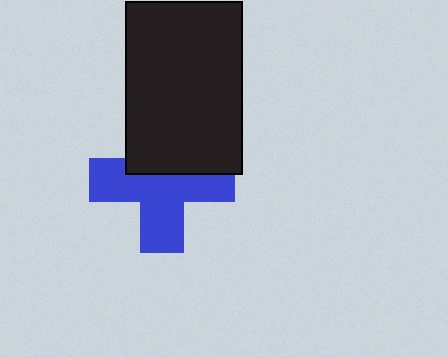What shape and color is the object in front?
The object in front is a black rectangle.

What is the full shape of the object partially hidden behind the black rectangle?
The partially hidden object is a blue cross.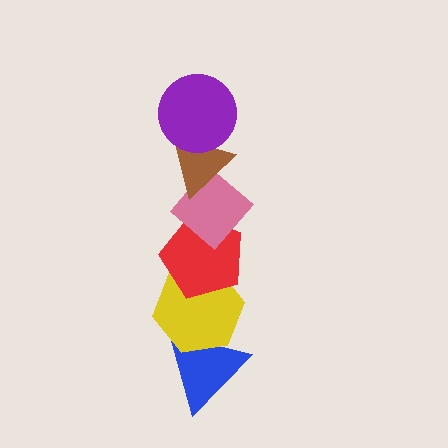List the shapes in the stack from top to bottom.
From top to bottom: the purple circle, the brown triangle, the pink diamond, the red pentagon, the yellow hexagon, the blue triangle.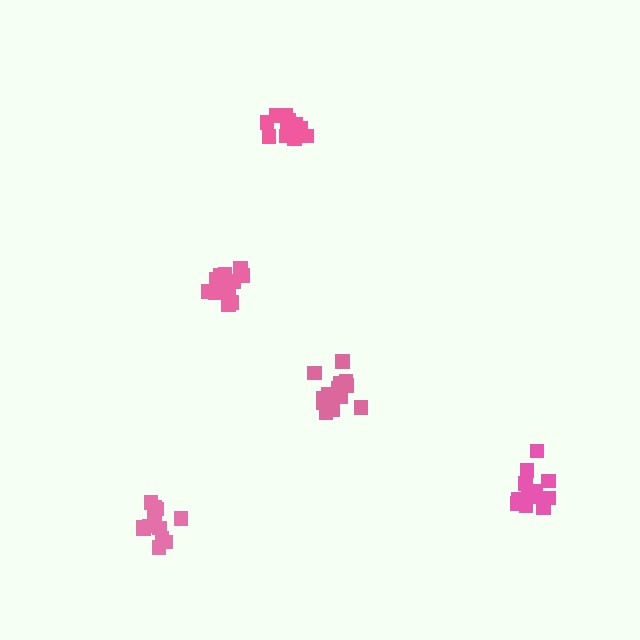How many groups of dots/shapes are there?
There are 5 groups.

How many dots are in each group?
Group 1: 14 dots, Group 2: 13 dots, Group 3: 14 dots, Group 4: 12 dots, Group 5: 13 dots (66 total).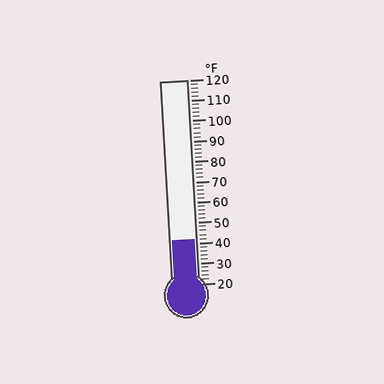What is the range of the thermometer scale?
The thermometer scale ranges from 20°F to 120°F.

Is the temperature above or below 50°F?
The temperature is below 50°F.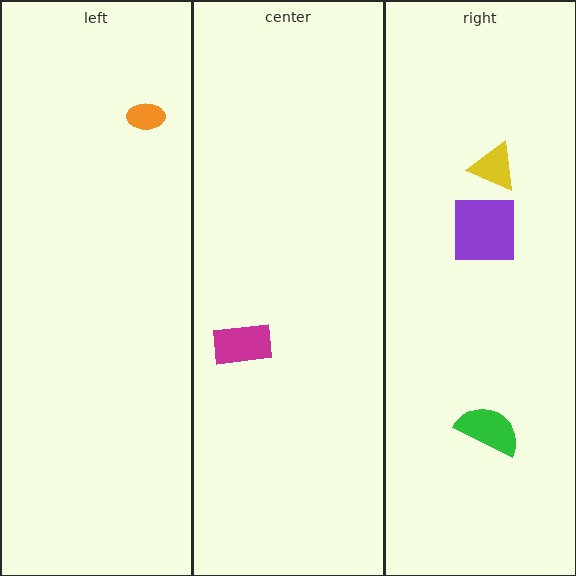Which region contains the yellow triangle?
The right region.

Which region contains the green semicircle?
The right region.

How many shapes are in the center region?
1.